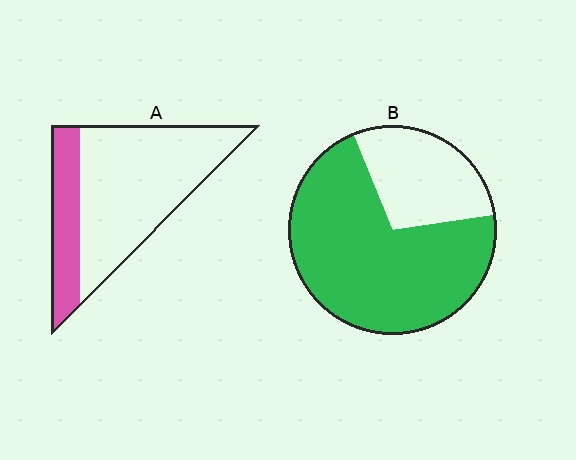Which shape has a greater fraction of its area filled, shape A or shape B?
Shape B.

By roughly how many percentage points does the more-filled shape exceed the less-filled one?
By roughly 45 percentage points (B over A).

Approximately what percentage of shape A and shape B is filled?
A is approximately 25% and B is approximately 70%.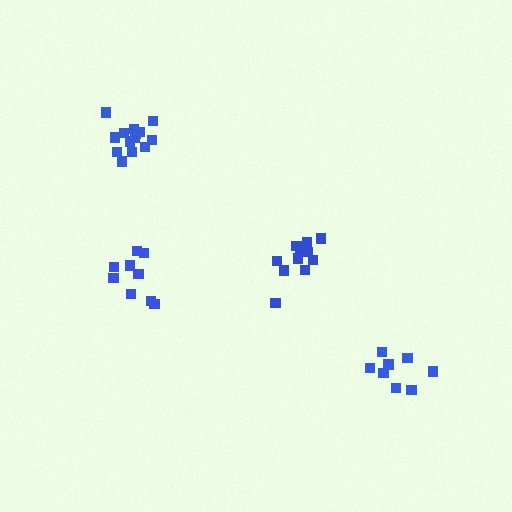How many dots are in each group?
Group 1: 8 dots, Group 2: 10 dots, Group 3: 14 dots, Group 4: 11 dots (43 total).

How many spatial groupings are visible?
There are 4 spatial groupings.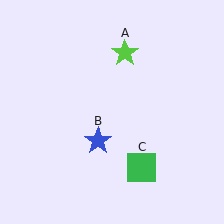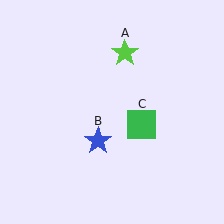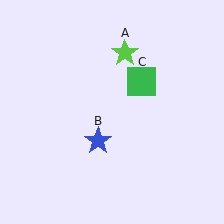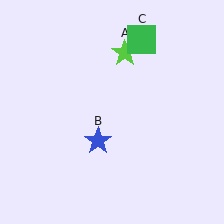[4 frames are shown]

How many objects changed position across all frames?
1 object changed position: green square (object C).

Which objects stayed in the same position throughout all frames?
Lime star (object A) and blue star (object B) remained stationary.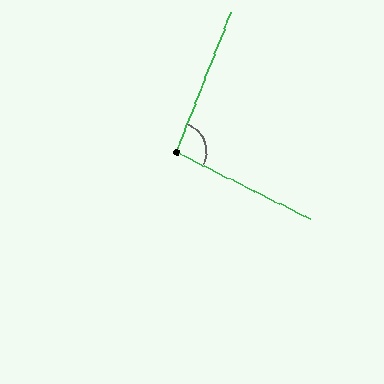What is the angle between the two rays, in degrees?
Approximately 96 degrees.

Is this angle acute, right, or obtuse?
It is obtuse.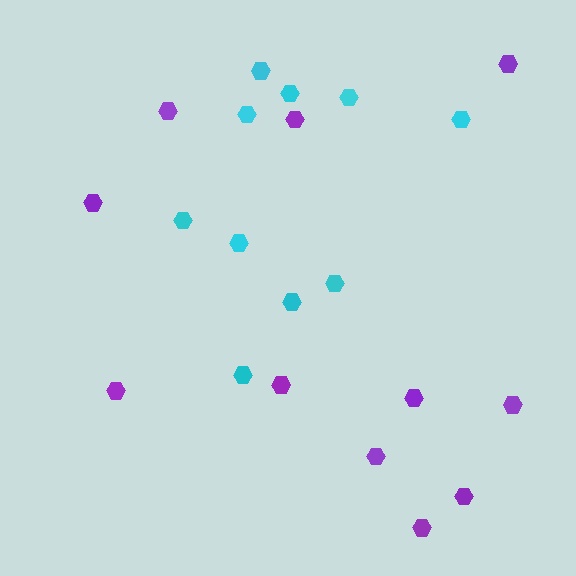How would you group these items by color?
There are 2 groups: one group of purple hexagons (11) and one group of cyan hexagons (10).